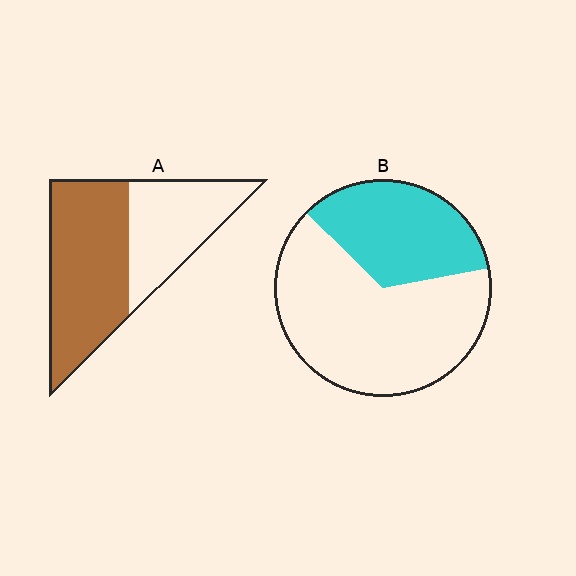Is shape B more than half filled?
No.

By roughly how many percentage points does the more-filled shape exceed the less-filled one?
By roughly 25 percentage points (A over B).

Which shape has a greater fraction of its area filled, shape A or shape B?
Shape A.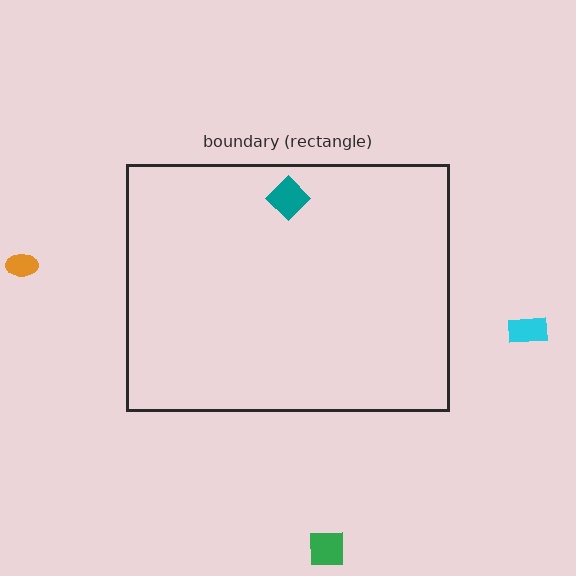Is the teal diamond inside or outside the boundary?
Inside.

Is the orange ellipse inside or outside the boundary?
Outside.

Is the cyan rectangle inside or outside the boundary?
Outside.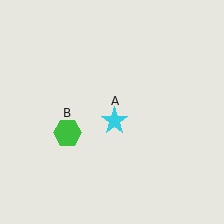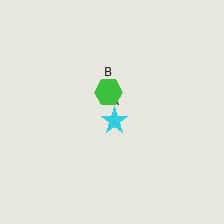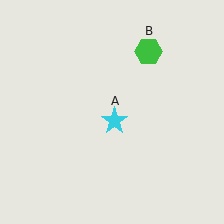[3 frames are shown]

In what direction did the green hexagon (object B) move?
The green hexagon (object B) moved up and to the right.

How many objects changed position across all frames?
1 object changed position: green hexagon (object B).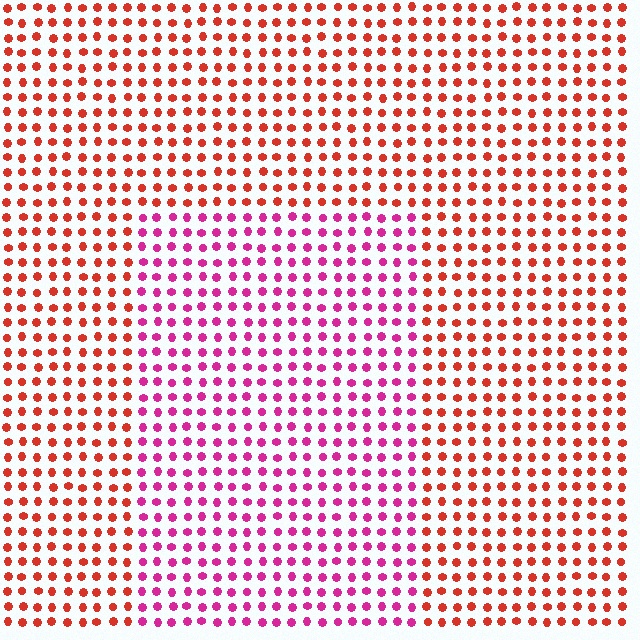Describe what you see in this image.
The image is filled with small red elements in a uniform arrangement. A rectangle-shaped region is visible where the elements are tinted to a slightly different hue, forming a subtle color boundary.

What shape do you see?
I see a rectangle.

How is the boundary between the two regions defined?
The boundary is defined purely by a slight shift in hue (about 44 degrees). Spacing, size, and orientation are identical on both sides.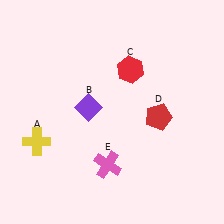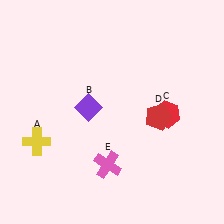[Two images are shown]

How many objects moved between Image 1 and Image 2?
1 object moved between the two images.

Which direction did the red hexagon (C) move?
The red hexagon (C) moved down.